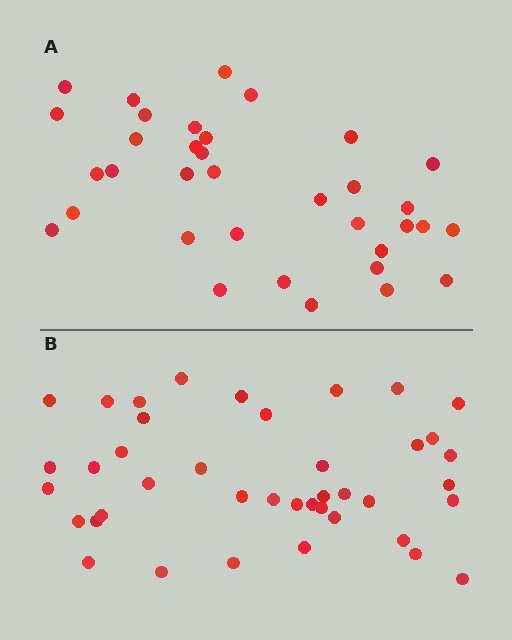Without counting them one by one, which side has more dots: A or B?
Region B (the bottom region) has more dots.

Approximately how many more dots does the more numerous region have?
Region B has about 6 more dots than region A.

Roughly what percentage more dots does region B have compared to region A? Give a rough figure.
About 15% more.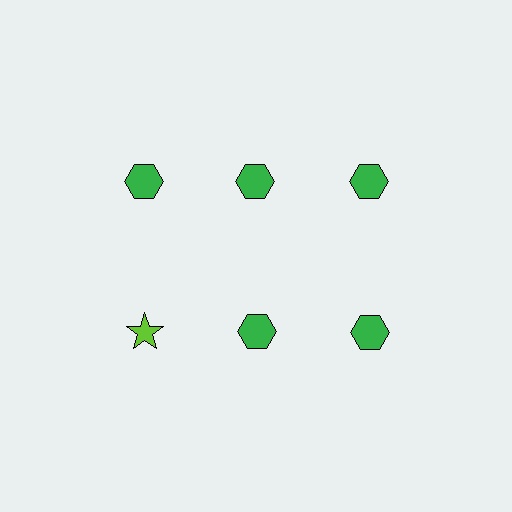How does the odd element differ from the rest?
It differs in both color (lime instead of green) and shape (star instead of hexagon).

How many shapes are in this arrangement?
There are 6 shapes arranged in a grid pattern.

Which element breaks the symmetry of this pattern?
The lime star in the second row, leftmost column breaks the symmetry. All other shapes are green hexagons.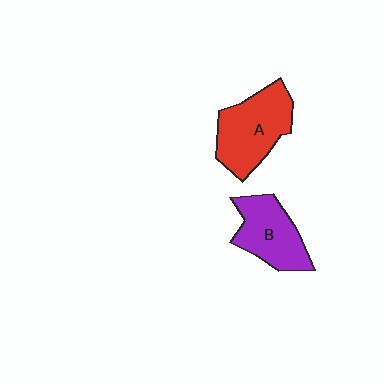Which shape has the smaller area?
Shape B (purple).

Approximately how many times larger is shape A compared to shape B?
Approximately 1.2 times.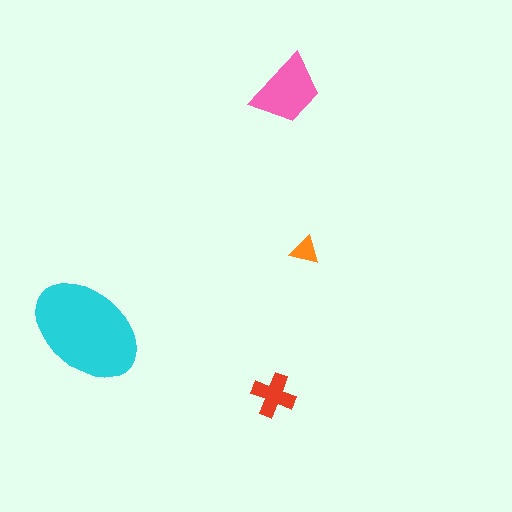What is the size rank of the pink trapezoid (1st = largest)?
2nd.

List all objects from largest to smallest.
The cyan ellipse, the pink trapezoid, the red cross, the orange triangle.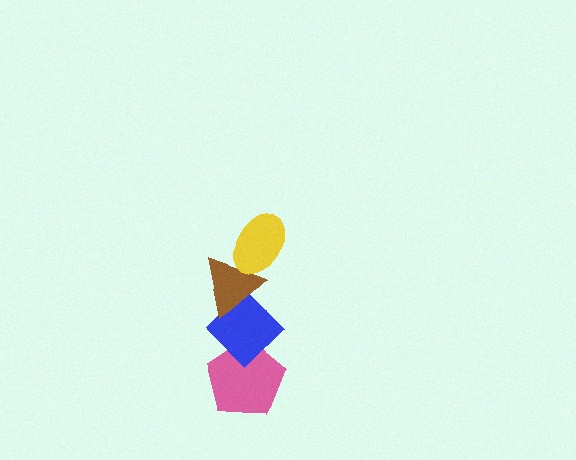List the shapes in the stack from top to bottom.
From top to bottom: the yellow ellipse, the brown triangle, the blue diamond, the pink pentagon.